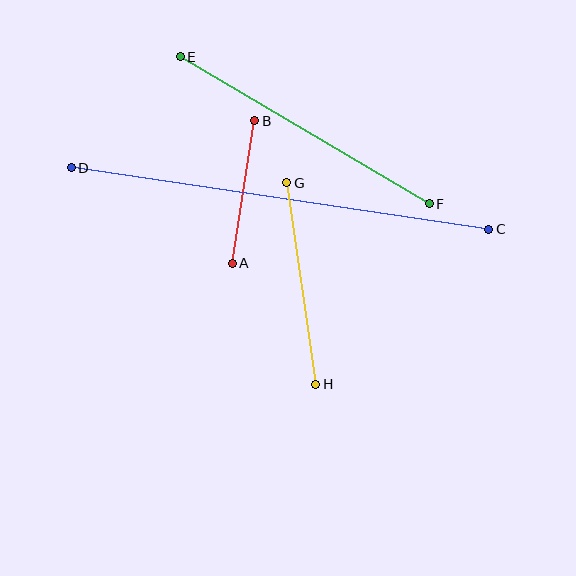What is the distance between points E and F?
The distance is approximately 289 pixels.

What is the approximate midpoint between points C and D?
The midpoint is at approximately (280, 199) pixels.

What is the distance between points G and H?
The distance is approximately 204 pixels.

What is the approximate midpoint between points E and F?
The midpoint is at approximately (305, 130) pixels.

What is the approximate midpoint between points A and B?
The midpoint is at approximately (244, 192) pixels.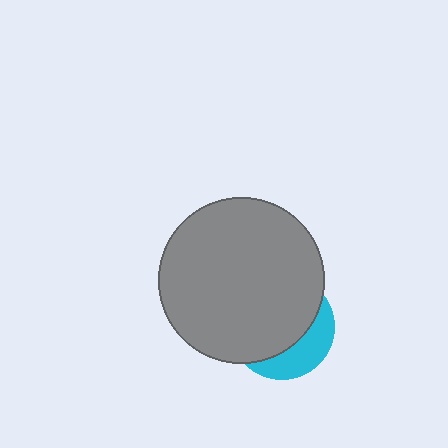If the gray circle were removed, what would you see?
You would see the complete cyan circle.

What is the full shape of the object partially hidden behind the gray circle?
The partially hidden object is a cyan circle.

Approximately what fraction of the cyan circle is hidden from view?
Roughly 69% of the cyan circle is hidden behind the gray circle.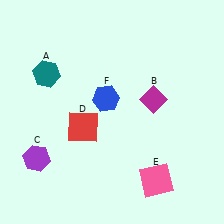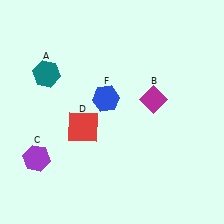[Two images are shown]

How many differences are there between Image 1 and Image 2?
There is 1 difference between the two images.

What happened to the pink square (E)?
The pink square (E) was removed in Image 2. It was in the bottom-right area of Image 1.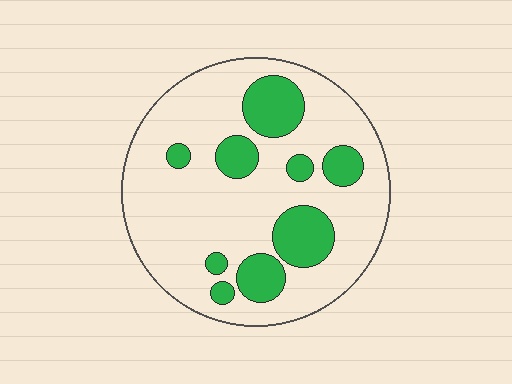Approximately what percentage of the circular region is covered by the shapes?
Approximately 25%.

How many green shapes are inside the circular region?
9.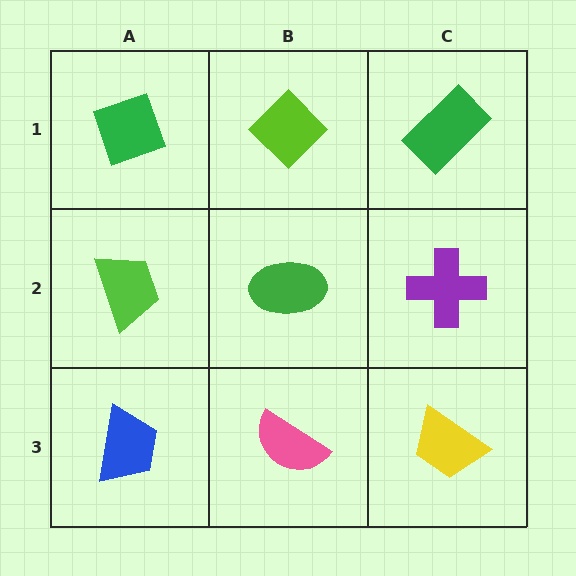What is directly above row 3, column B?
A green ellipse.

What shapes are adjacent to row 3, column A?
A lime trapezoid (row 2, column A), a pink semicircle (row 3, column B).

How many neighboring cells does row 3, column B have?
3.